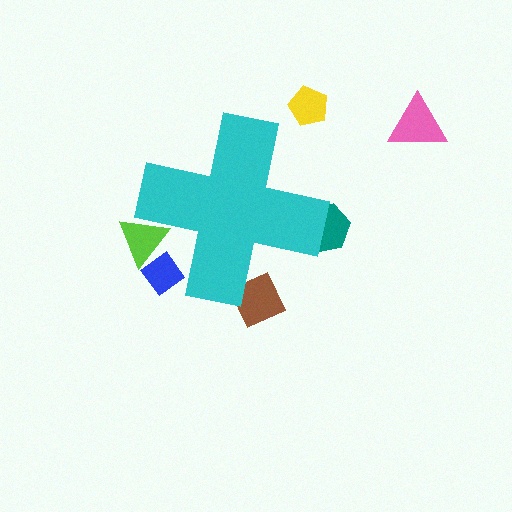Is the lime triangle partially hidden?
Yes, the lime triangle is partially hidden behind the cyan cross.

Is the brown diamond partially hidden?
Yes, the brown diamond is partially hidden behind the cyan cross.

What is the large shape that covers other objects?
A cyan cross.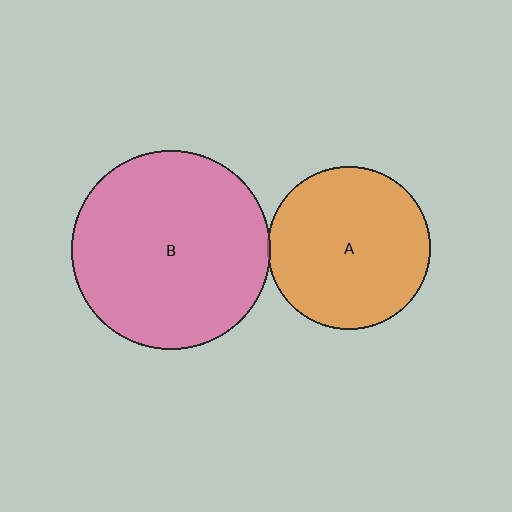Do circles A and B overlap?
Yes.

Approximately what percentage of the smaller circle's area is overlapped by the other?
Approximately 5%.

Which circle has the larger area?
Circle B (pink).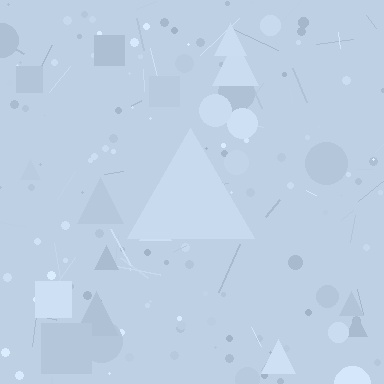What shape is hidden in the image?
A triangle is hidden in the image.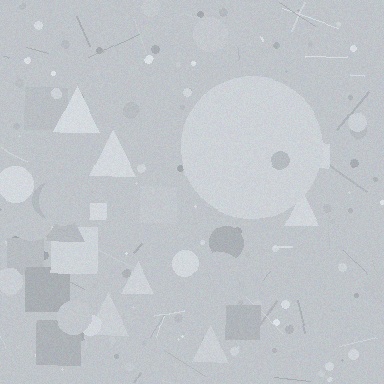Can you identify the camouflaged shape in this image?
The camouflaged shape is a circle.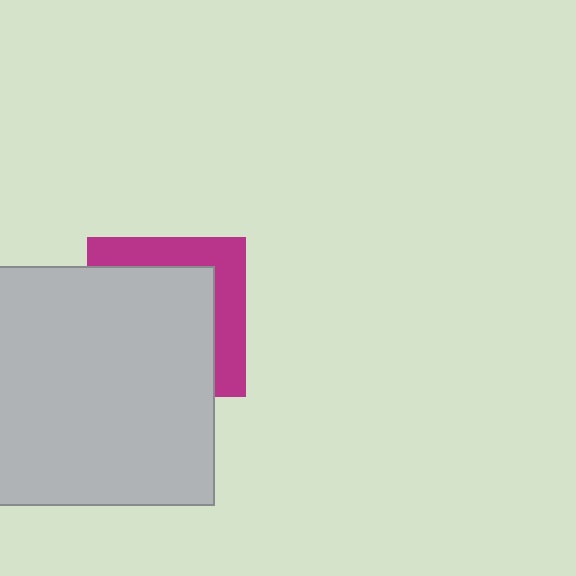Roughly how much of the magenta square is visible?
A small part of it is visible (roughly 33%).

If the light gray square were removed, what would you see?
You would see the complete magenta square.